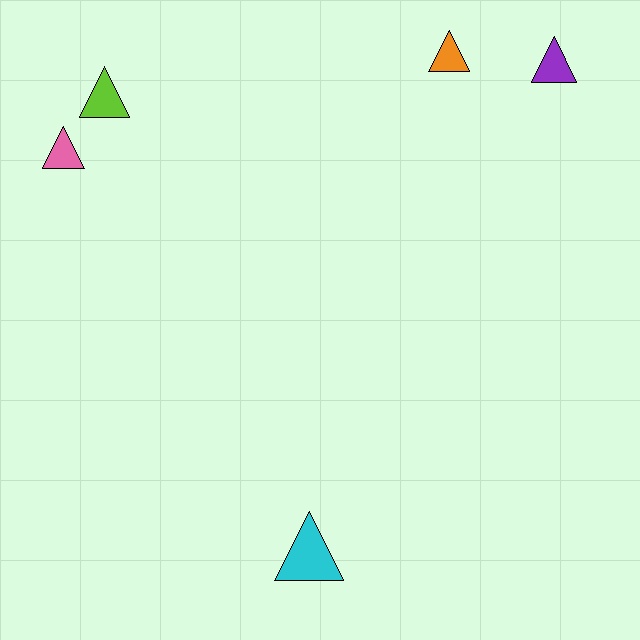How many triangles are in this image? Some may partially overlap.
There are 5 triangles.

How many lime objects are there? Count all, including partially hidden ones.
There is 1 lime object.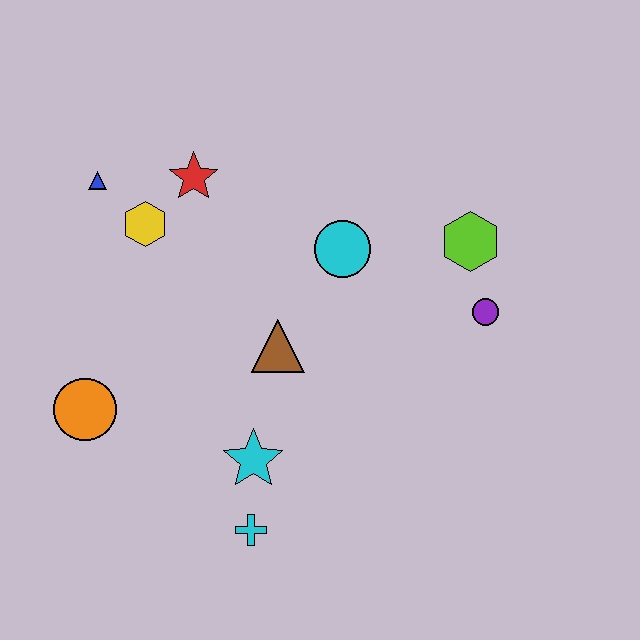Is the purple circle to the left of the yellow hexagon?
No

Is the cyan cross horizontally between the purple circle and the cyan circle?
No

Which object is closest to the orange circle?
The cyan star is closest to the orange circle.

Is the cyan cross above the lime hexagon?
No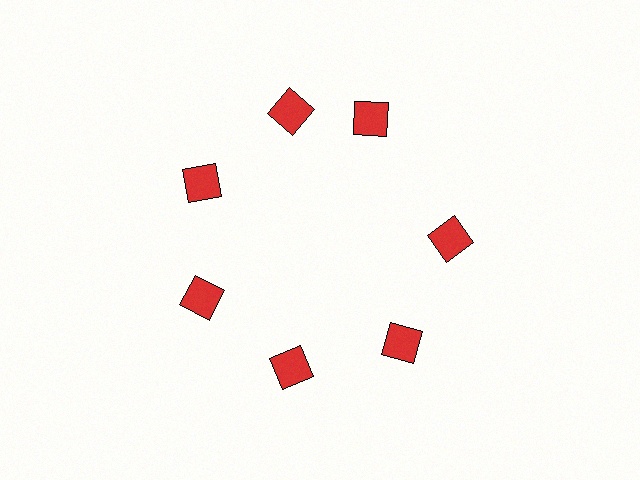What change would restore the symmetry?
The symmetry would be restored by rotating it back into even spacing with its neighbors so that all 7 squares sit at equal angles and equal distance from the center.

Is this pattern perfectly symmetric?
No. The 7 red squares are arranged in a ring, but one element near the 1 o'clock position is rotated out of alignment along the ring, breaking the 7-fold rotational symmetry.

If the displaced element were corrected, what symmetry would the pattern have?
It would have 7-fold rotational symmetry — the pattern would map onto itself every 51 degrees.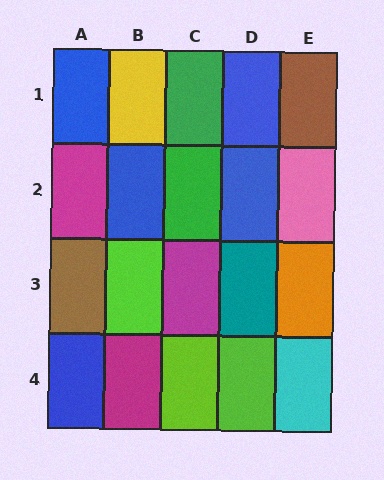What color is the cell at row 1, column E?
Brown.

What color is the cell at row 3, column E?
Orange.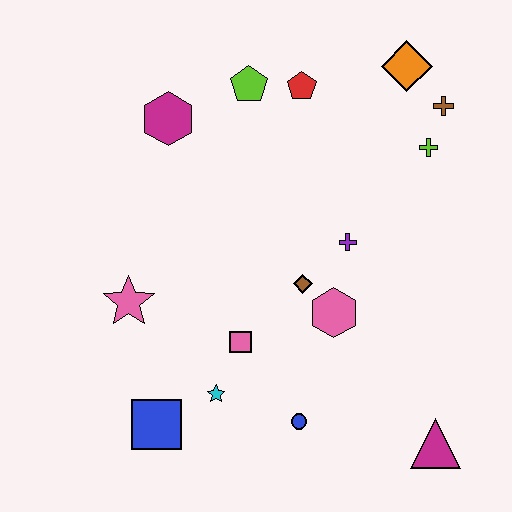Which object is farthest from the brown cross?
The blue square is farthest from the brown cross.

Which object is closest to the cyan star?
The pink square is closest to the cyan star.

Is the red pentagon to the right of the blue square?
Yes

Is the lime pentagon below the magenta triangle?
No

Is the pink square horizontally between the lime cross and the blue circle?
No